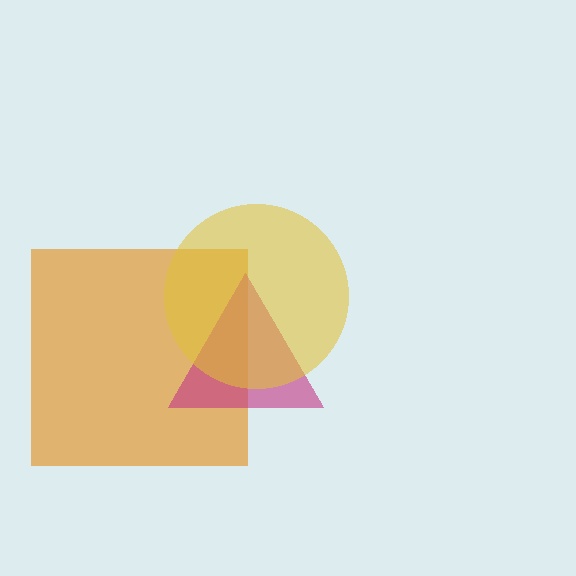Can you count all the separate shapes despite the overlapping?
Yes, there are 3 separate shapes.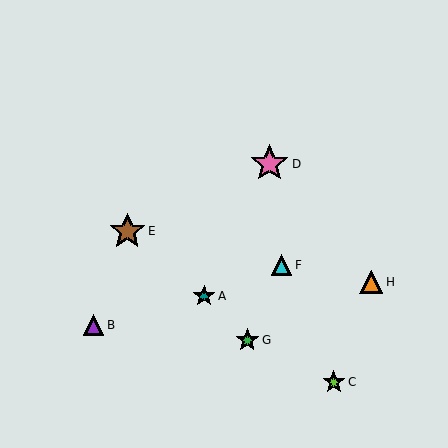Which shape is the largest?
The pink star (labeled D) is the largest.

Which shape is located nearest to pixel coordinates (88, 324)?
The purple triangle (labeled B) at (94, 325) is nearest to that location.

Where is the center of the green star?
The center of the green star is at (247, 340).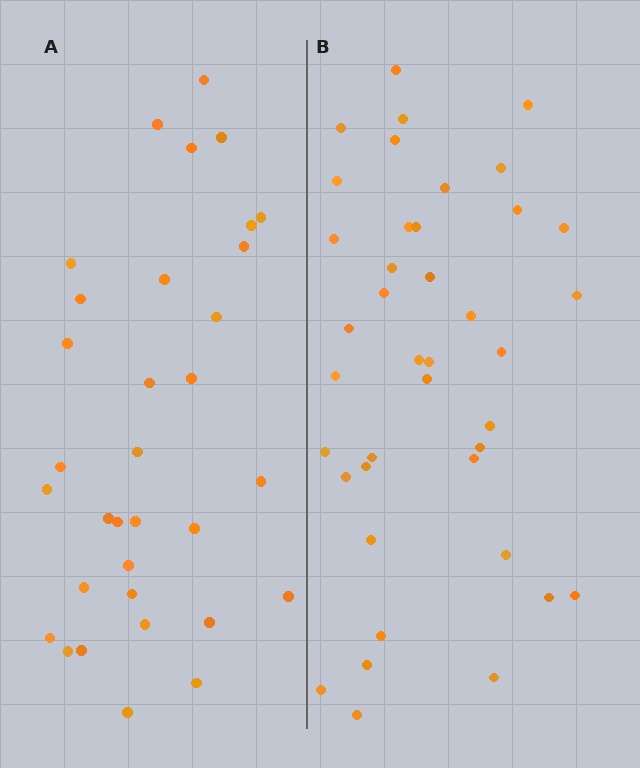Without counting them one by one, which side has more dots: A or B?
Region B (the right region) has more dots.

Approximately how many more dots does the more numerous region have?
Region B has roughly 8 or so more dots than region A.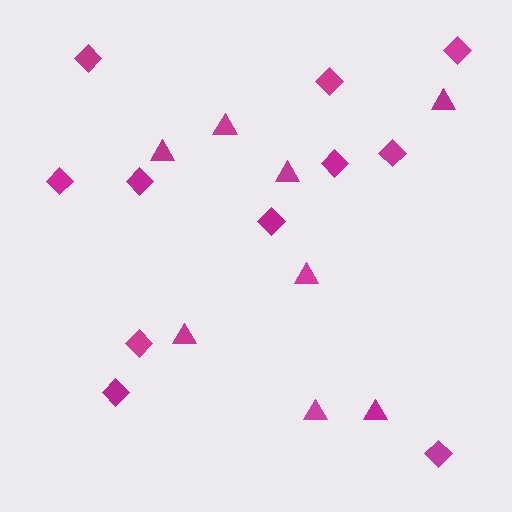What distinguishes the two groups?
There are 2 groups: one group of diamonds (11) and one group of triangles (8).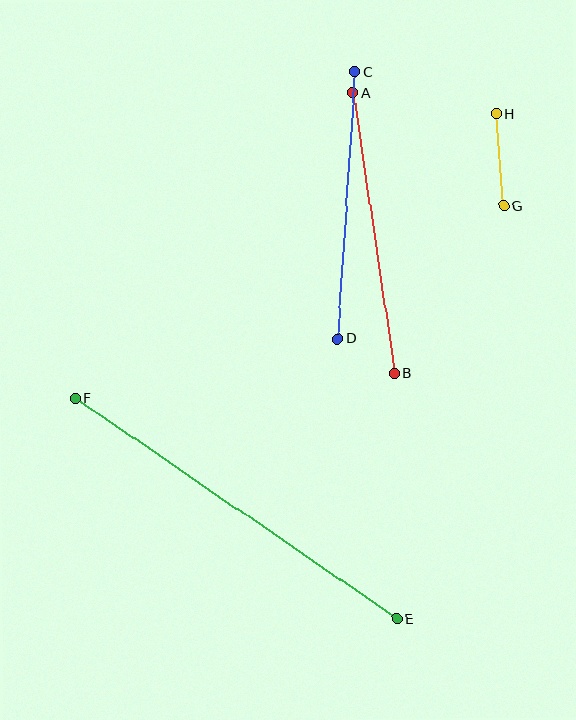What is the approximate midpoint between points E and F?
The midpoint is at approximately (236, 508) pixels.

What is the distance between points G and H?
The distance is approximately 92 pixels.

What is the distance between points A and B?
The distance is approximately 283 pixels.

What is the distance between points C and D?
The distance is approximately 267 pixels.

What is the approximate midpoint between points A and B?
The midpoint is at approximately (374, 233) pixels.